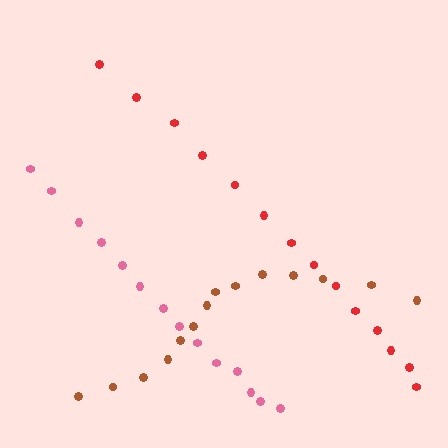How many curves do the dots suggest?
There are 3 distinct paths.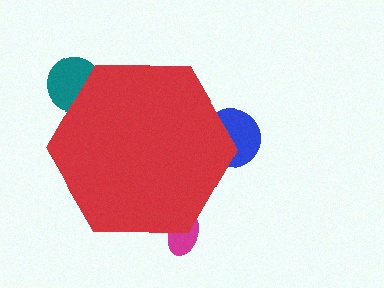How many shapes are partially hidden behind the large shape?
3 shapes are partially hidden.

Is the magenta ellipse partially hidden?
Yes, the magenta ellipse is partially hidden behind the red hexagon.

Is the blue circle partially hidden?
Yes, the blue circle is partially hidden behind the red hexagon.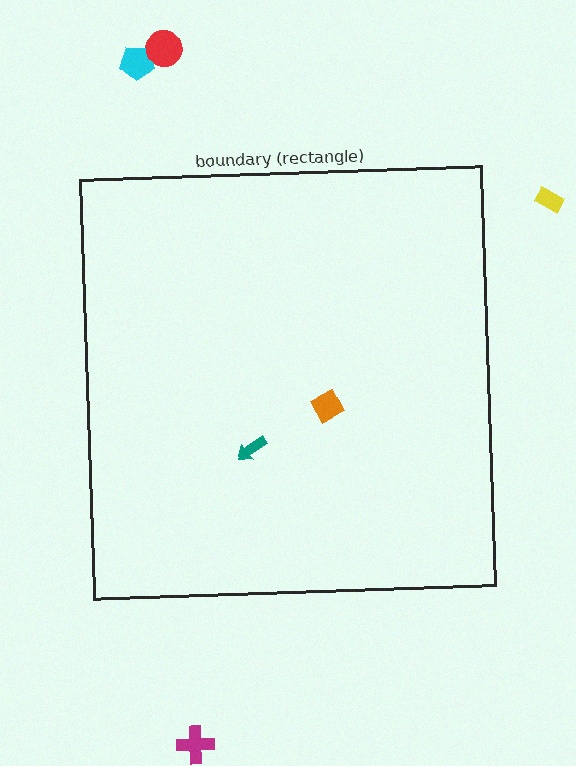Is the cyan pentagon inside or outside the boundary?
Outside.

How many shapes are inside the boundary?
2 inside, 4 outside.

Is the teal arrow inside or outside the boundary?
Inside.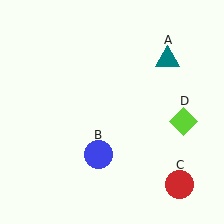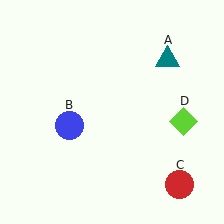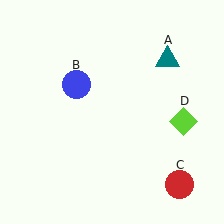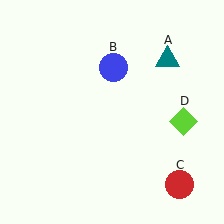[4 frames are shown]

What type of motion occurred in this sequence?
The blue circle (object B) rotated clockwise around the center of the scene.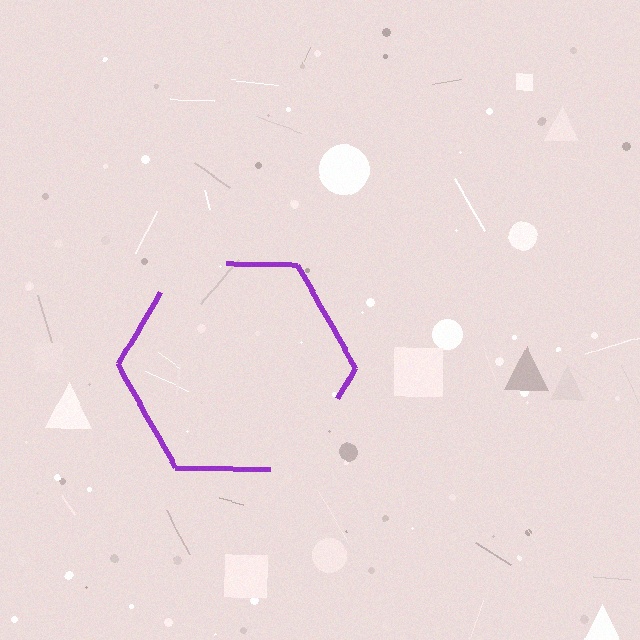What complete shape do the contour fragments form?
The contour fragments form a hexagon.